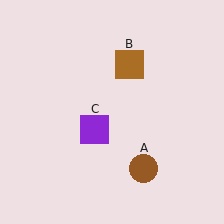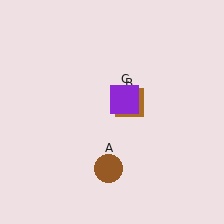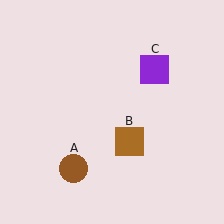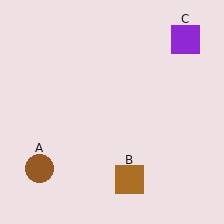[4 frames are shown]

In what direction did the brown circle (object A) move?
The brown circle (object A) moved left.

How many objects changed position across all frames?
3 objects changed position: brown circle (object A), brown square (object B), purple square (object C).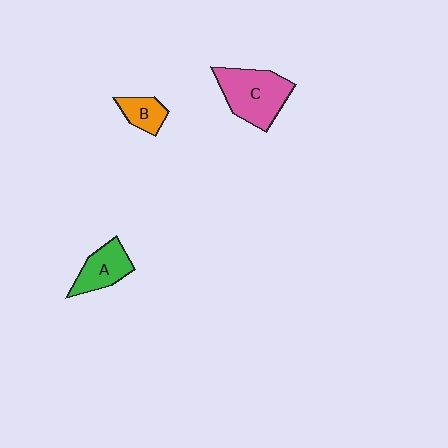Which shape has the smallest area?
Shape B (orange).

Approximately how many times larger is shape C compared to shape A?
Approximately 1.6 times.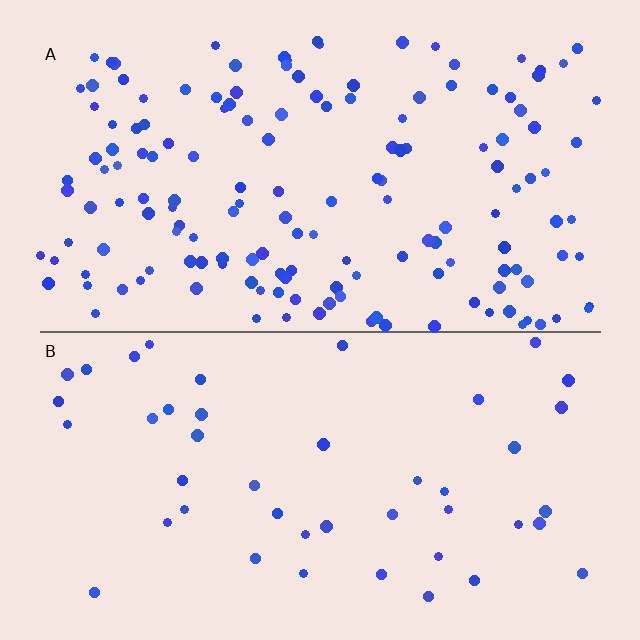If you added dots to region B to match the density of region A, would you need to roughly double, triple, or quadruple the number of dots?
Approximately triple.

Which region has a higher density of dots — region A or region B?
A (the top).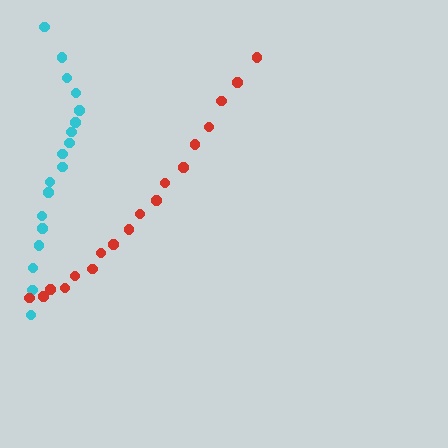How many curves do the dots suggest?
There are 2 distinct paths.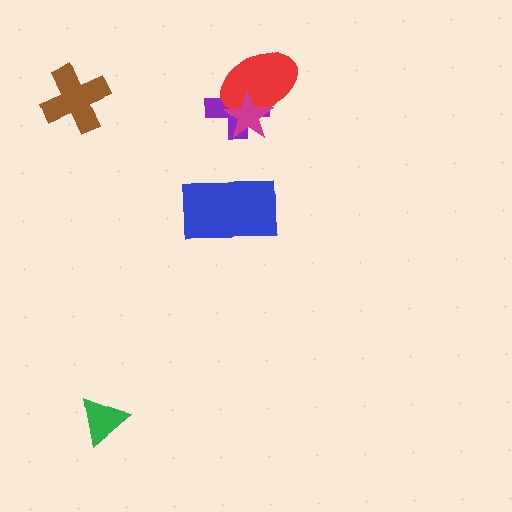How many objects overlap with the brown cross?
0 objects overlap with the brown cross.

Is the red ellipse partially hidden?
Yes, it is partially covered by another shape.